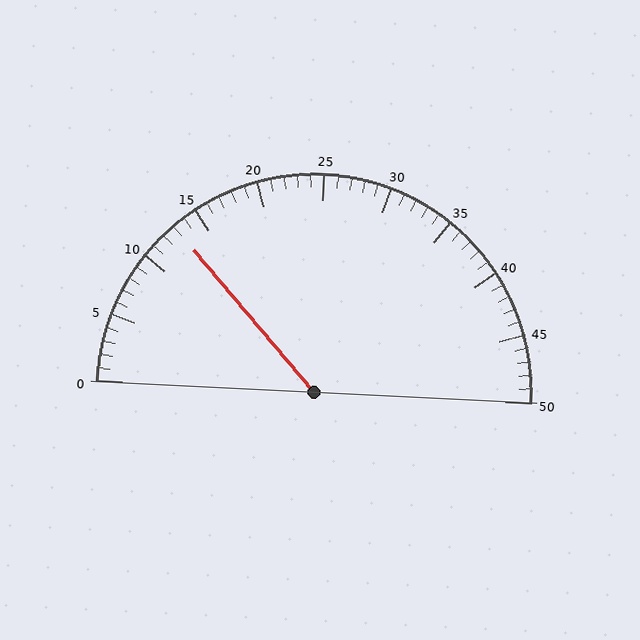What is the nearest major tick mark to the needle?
The nearest major tick mark is 15.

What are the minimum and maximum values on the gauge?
The gauge ranges from 0 to 50.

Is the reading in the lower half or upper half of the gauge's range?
The reading is in the lower half of the range (0 to 50).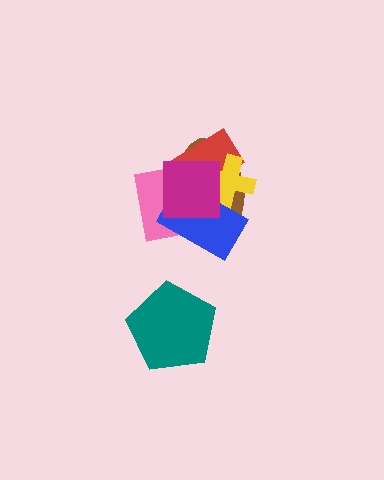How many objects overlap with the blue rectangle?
5 objects overlap with the blue rectangle.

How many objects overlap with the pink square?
5 objects overlap with the pink square.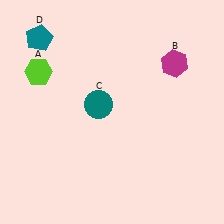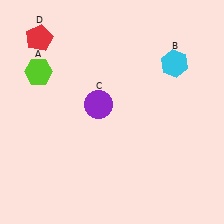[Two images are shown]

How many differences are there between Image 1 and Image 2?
There are 3 differences between the two images.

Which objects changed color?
B changed from magenta to cyan. C changed from teal to purple. D changed from teal to red.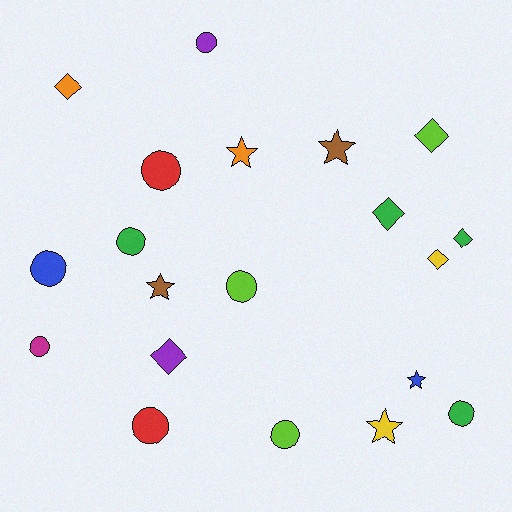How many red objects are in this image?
There are 2 red objects.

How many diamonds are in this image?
There are 6 diamonds.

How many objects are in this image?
There are 20 objects.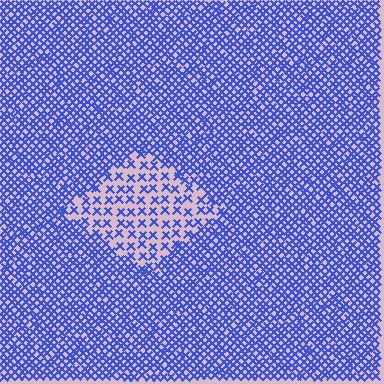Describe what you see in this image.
The image contains small blue elements arranged at two different densities. A diamond-shaped region is visible where the elements are less densely packed than the surrounding area.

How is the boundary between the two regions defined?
The boundary is defined by a change in element density (approximately 2.4x ratio). All elements are the same color, size, and shape.